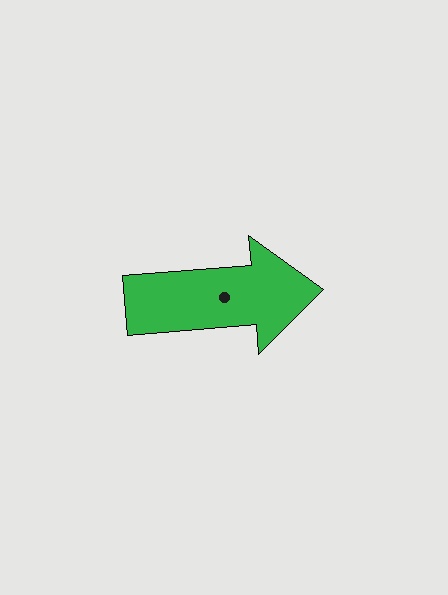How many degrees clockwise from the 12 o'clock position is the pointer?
Approximately 85 degrees.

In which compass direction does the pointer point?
East.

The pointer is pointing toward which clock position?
Roughly 3 o'clock.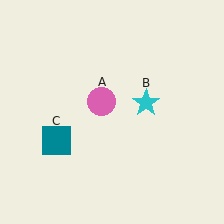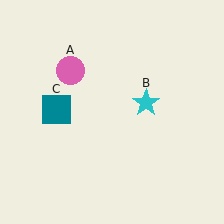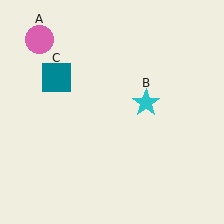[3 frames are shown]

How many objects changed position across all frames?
2 objects changed position: pink circle (object A), teal square (object C).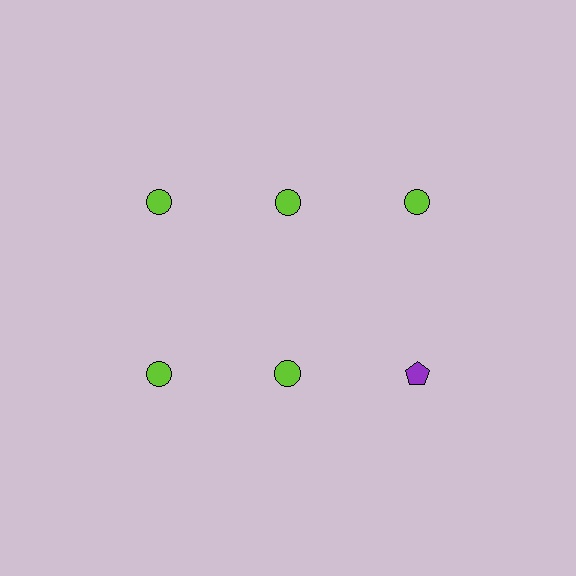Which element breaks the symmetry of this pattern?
The purple pentagon in the second row, center column breaks the symmetry. All other shapes are lime circles.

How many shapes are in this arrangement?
There are 6 shapes arranged in a grid pattern.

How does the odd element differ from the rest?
It differs in both color (purple instead of lime) and shape (pentagon instead of circle).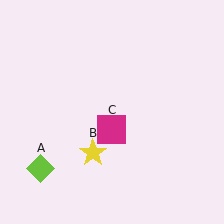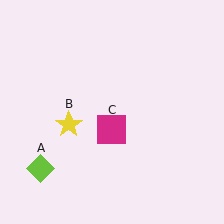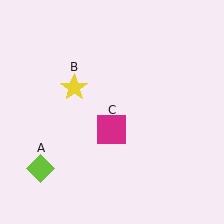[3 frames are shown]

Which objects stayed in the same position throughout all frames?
Lime diamond (object A) and magenta square (object C) remained stationary.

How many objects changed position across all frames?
1 object changed position: yellow star (object B).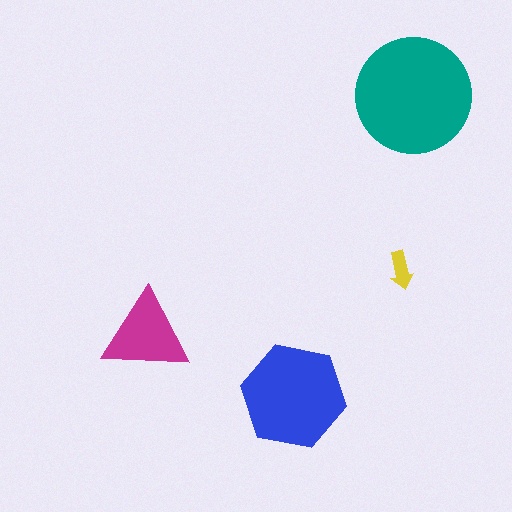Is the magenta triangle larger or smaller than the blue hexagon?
Smaller.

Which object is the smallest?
The yellow arrow.